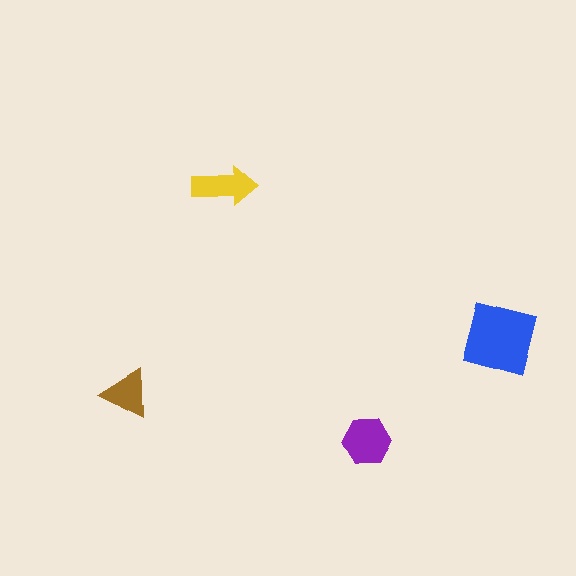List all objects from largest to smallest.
The blue square, the purple hexagon, the yellow arrow, the brown triangle.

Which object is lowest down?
The purple hexagon is bottommost.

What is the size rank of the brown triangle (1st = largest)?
4th.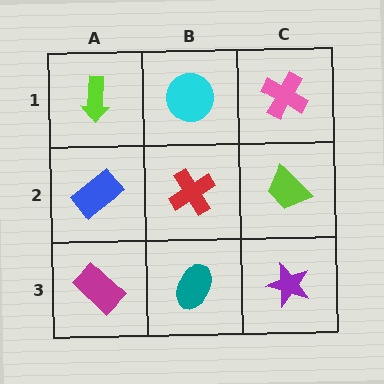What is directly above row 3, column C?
A lime trapezoid.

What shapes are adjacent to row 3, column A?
A blue rectangle (row 2, column A), a teal ellipse (row 3, column B).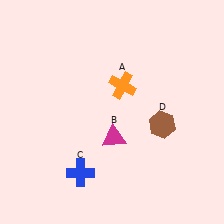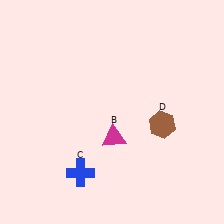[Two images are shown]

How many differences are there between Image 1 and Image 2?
There is 1 difference between the two images.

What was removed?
The orange cross (A) was removed in Image 2.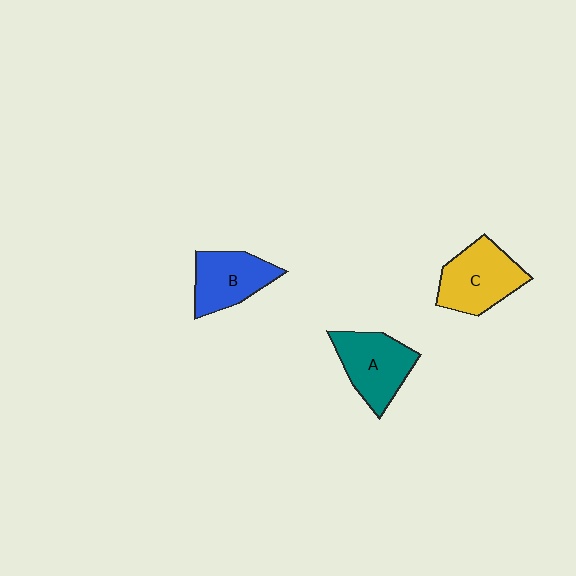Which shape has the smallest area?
Shape B (blue).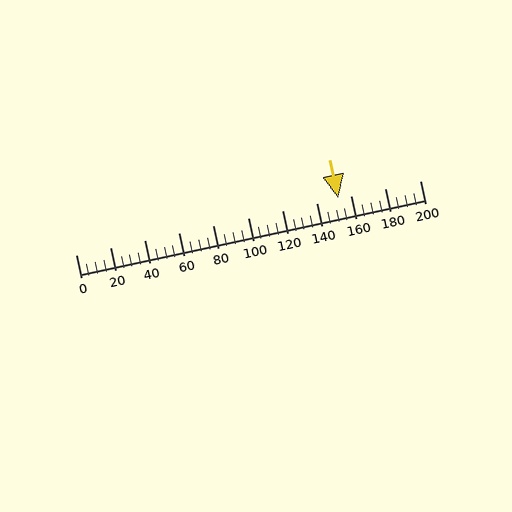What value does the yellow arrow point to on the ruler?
The yellow arrow points to approximately 152.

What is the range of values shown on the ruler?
The ruler shows values from 0 to 200.